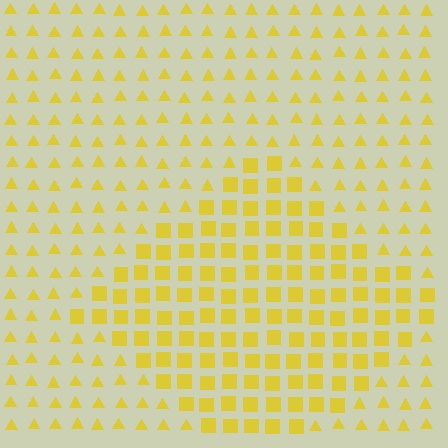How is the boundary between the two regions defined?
The boundary is defined by a change in element shape: squares inside vs. triangles outside. All elements share the same color and spacing.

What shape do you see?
I see a diamond.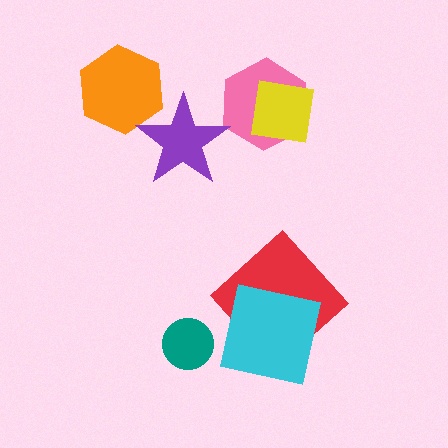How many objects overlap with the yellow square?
1 object overlaps with the yellow square.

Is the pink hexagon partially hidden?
Yes, it is partially covered by another shape.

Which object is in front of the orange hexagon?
The purple star is in front of the orange hexagon.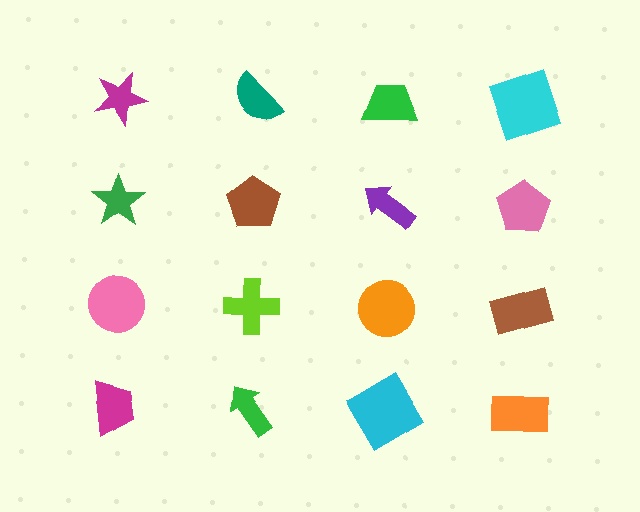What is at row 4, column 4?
An orange rectangle.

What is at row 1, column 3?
A green trapezoid.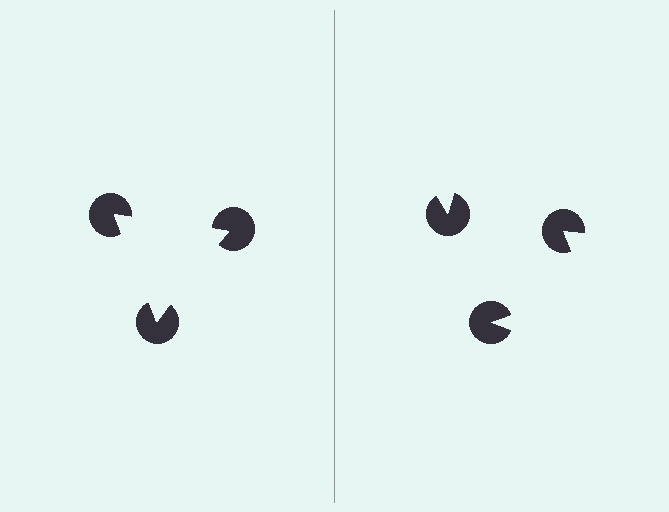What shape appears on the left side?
An illusory triangle.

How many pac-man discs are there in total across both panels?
6 — 3 on each side.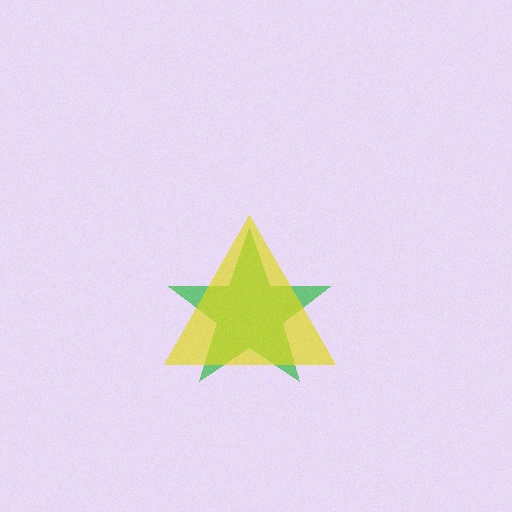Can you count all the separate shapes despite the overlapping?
Yes, there are 2 separate shapes.